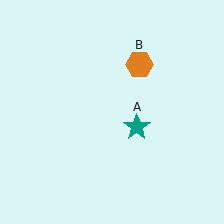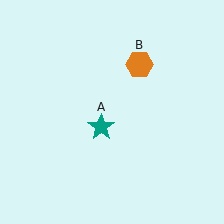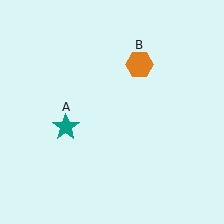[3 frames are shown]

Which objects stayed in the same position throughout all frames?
Orange hexagon (object B) remained stationary.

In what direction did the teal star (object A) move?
The teal star (object A) moved left.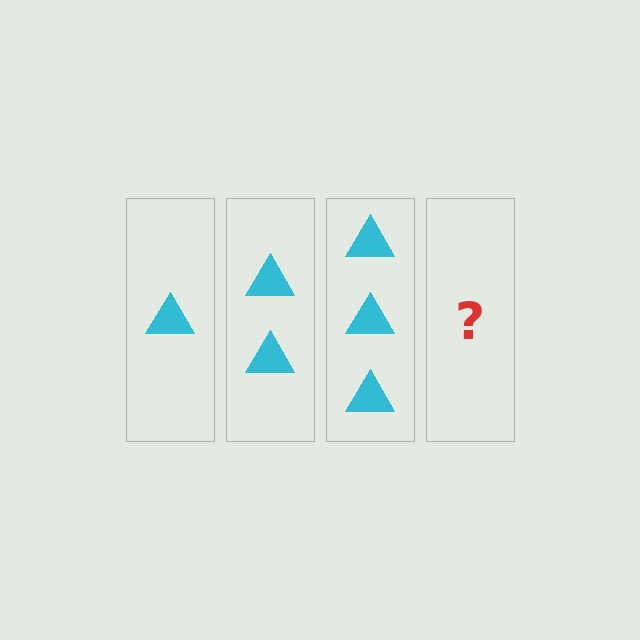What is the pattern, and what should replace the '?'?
The pattern is that each step adds one more triangle. The '?' should be 4 triangles.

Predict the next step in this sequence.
The next step is 4 triangles.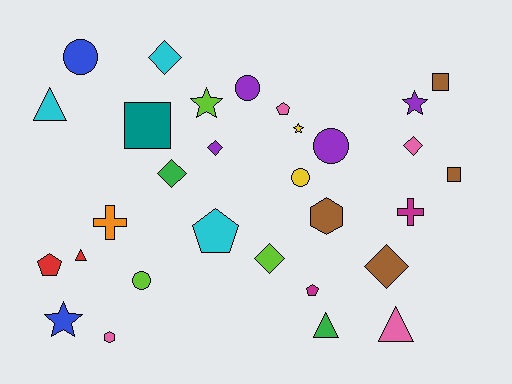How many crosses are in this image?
There are 2 crosses.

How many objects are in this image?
There are 30 objects.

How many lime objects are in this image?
There are 3 lime objects.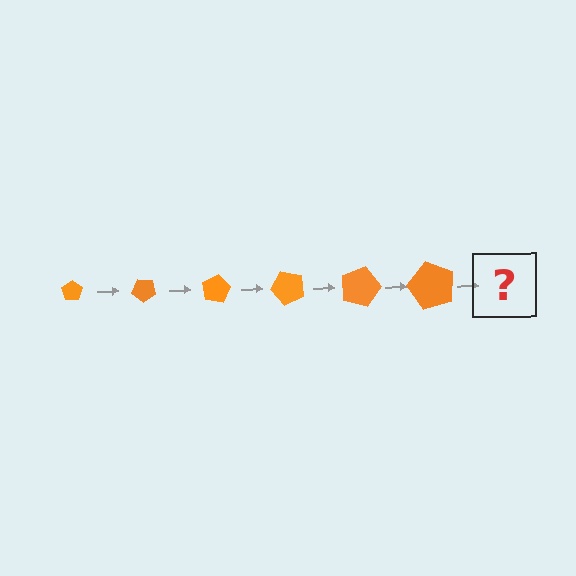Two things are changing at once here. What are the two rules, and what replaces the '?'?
The two rules are that the pentagon grows larger each step and it rotates 40 degrees each step. The '?' should be a pentagon, larger than the previous one and rotated 240 degrees from the start.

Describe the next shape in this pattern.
It should be a pentagon, larger than the previous one and rotated 240 degrees from the start.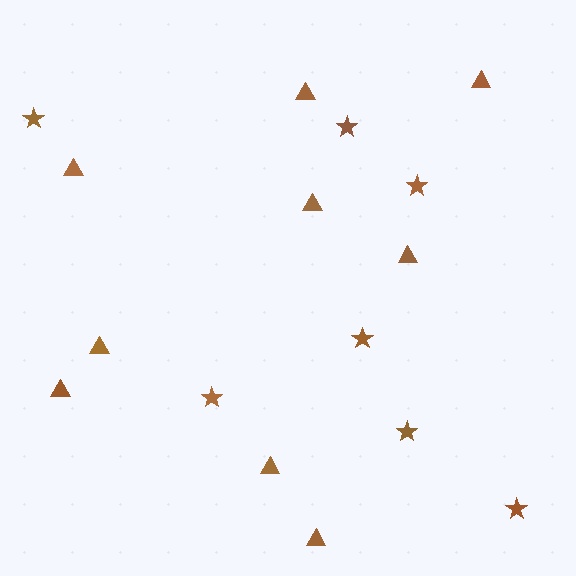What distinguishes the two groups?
There are 2 groups: one group of stars (7) and one group of triangles (9).